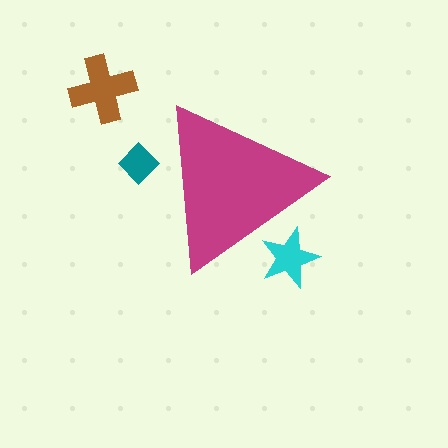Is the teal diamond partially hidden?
Yes, the teal diamond is partially hidden behind the magenta triangle.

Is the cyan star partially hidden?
Yes, the cyan star is partially hidden behind the magenta triangle.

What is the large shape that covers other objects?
A magenta triangle.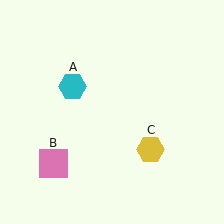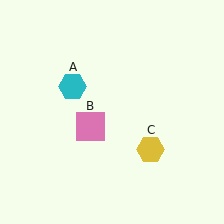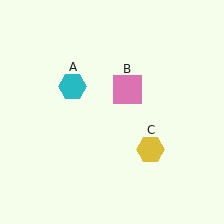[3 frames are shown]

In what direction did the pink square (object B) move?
The pink square (object B) moved up and to the right.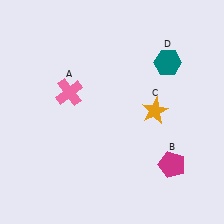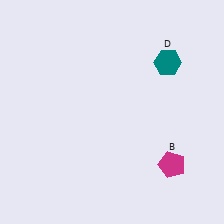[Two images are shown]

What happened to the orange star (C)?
The orange star (C) was removed in Image 2. It was in the top-right area of Image 1.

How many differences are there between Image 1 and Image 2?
There are 2 differences between the two images.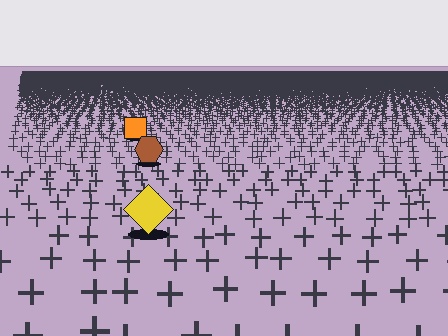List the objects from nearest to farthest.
From nearest to farthest: the yellow diamond, the brown hexagon, the orange square.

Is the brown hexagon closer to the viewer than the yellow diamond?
No. The yellow diamond is closer — you can tell from the texture gradient: the ground texture is coarser near it.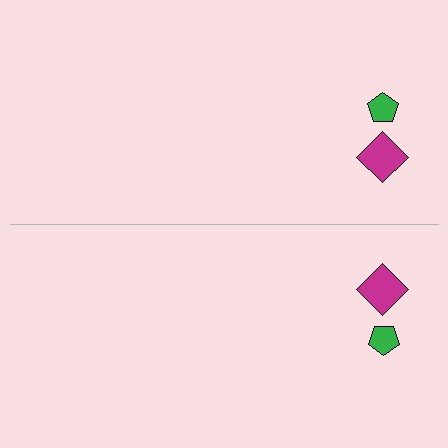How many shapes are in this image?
There are 4 shapes in this image.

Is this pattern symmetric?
Yes, this pattern has bilateral (reflection) symmetry.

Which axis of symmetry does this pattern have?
The pattern has a horizontal axis of symmetry running through the center of the image.